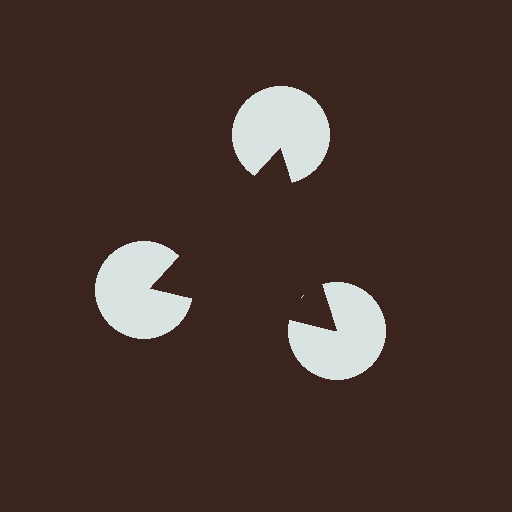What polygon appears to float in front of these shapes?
An illusory triangle — its edges are inferred from the aligned wedge cuts in the pac-man discs, not physically drawn.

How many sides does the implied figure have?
3 sides.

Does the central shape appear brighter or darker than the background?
It typically appears slightly darker than the background, even though no actual brightness change is drawn.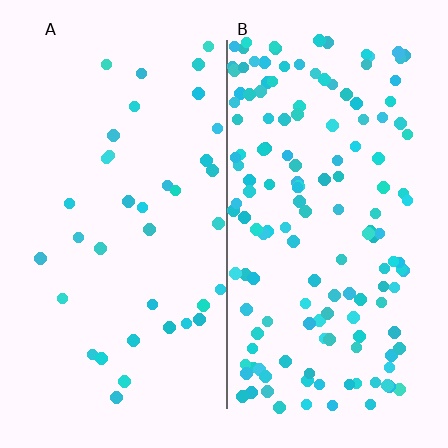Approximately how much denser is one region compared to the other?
Approximately 4.1× — region B over region A.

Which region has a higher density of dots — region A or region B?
B (the right).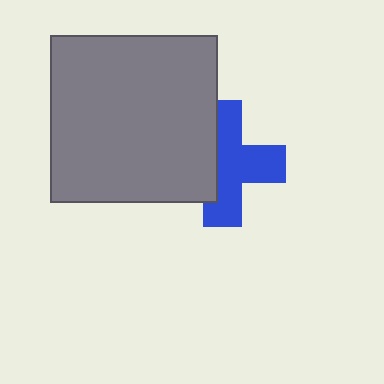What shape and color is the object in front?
The object in front is a gray square.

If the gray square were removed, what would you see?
You would see the complete blue cross.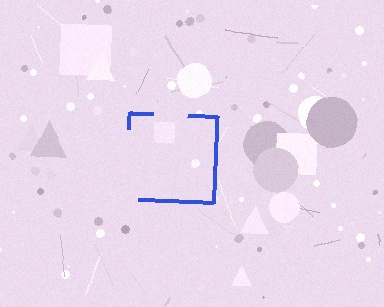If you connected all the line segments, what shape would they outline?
They would outline a square.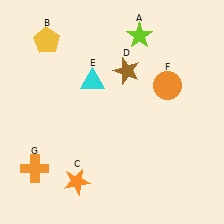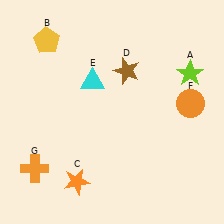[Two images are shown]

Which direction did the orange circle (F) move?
The orange circle (F) moved right.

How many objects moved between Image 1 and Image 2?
2 objects moved between the two images.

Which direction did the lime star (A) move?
The lime star (A) moved right.